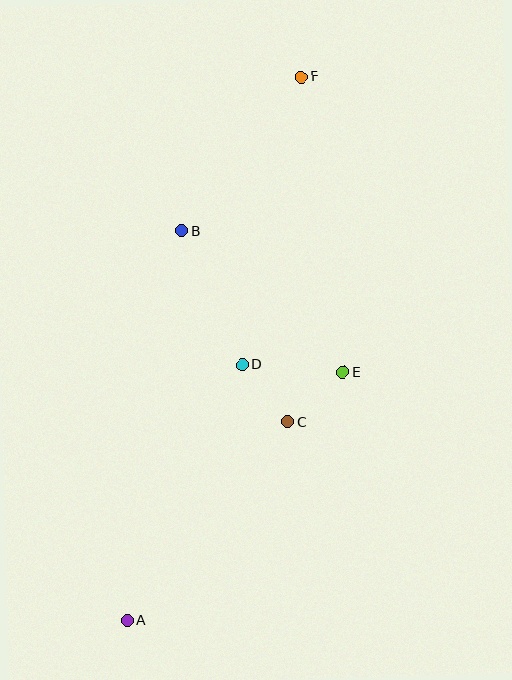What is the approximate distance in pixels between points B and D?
The distance between B and D is approximately 147 pixels.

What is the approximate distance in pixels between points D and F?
The distance between D and F is approximately 294 pixels.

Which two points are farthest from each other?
Points A and F are farthest from each other.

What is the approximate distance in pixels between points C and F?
The distance between C and F is approximately 346 pixels.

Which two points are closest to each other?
Points C and D are closest to each other.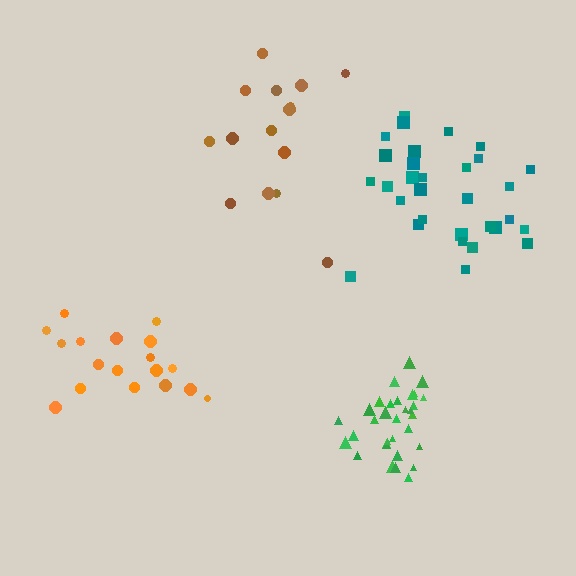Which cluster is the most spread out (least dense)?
Brown.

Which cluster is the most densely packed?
Green.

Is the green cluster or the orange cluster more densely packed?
Green.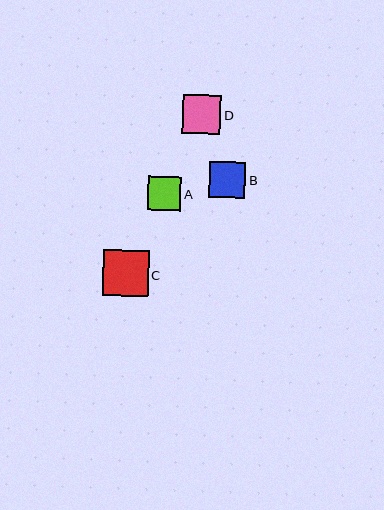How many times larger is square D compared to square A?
Square D is approximately 1.2 times the size of square A.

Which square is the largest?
Square C is the largest with a size of approximately 46 pixels.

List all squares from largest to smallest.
From largest to smallest: C, D, B, A.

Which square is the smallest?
Square A is the smallest with a size of approximately 33 pixels.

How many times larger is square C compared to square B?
Square C is approximately 1.3 times the size of square B.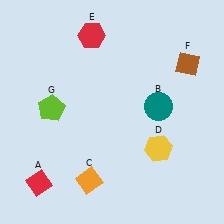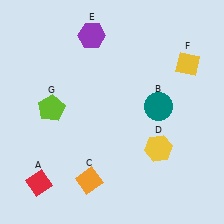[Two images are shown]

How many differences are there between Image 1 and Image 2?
There are 2 differences between the two images.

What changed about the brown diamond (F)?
In Image 1, F is brown. In Image 2, it changed to yellow.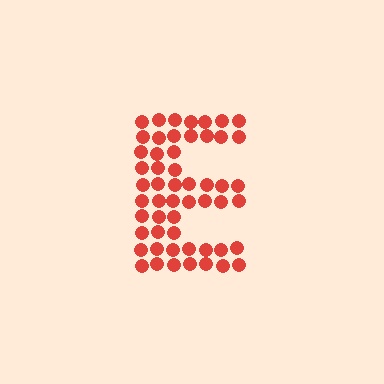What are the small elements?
The small elements are circles.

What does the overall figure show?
The overall figure shows the letter E.